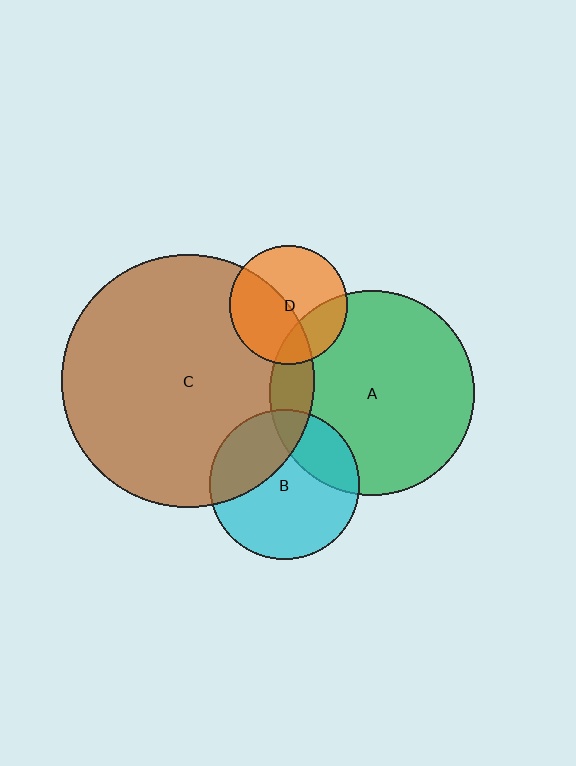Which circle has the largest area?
Circle C (brown).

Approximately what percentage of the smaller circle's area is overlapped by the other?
Approximately 45%.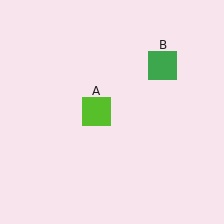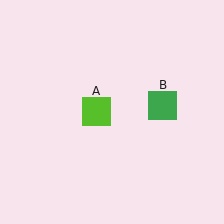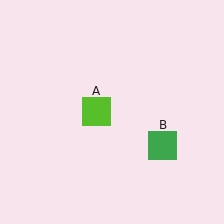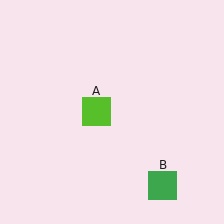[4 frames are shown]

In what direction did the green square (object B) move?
The green square (object B) moved down.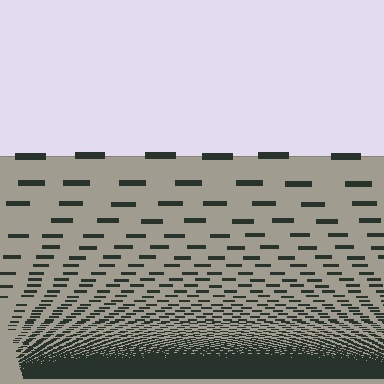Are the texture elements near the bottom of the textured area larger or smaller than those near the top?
Smaller. The gradient is inverted — elements near the bottom are smaller and denser.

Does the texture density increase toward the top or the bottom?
Density increases toward the bottom.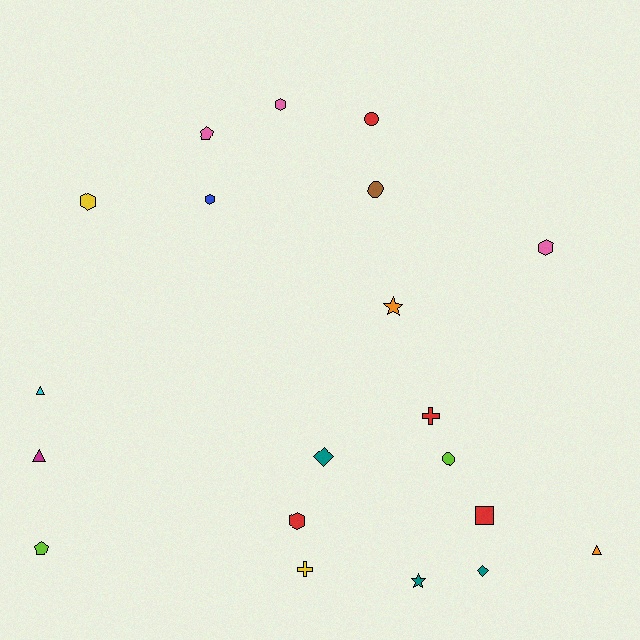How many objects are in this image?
There are 20 objects.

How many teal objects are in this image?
There are 3 teal objects.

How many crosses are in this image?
There are 2 crosses.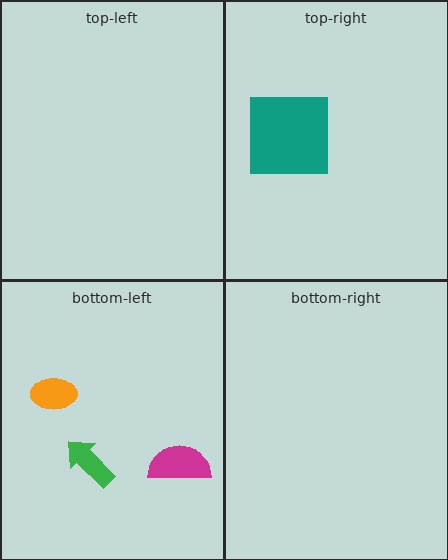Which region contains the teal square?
The top-right region.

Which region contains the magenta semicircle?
The bottom-left region.